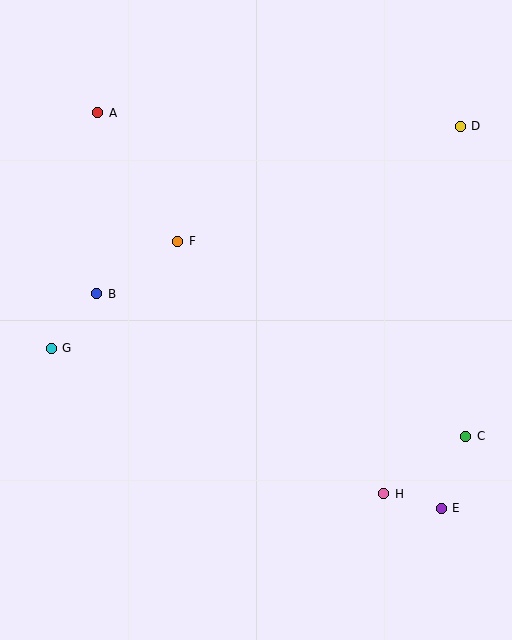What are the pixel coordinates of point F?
Point F is at (178, 241).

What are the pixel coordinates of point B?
Point B is at (97, 294).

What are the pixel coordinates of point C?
Point C is at (466, 436).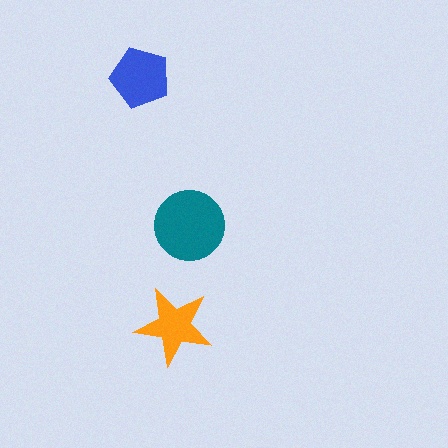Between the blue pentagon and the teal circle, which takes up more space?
The teal circle.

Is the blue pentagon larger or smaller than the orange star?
Larger.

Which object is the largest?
The teal circle.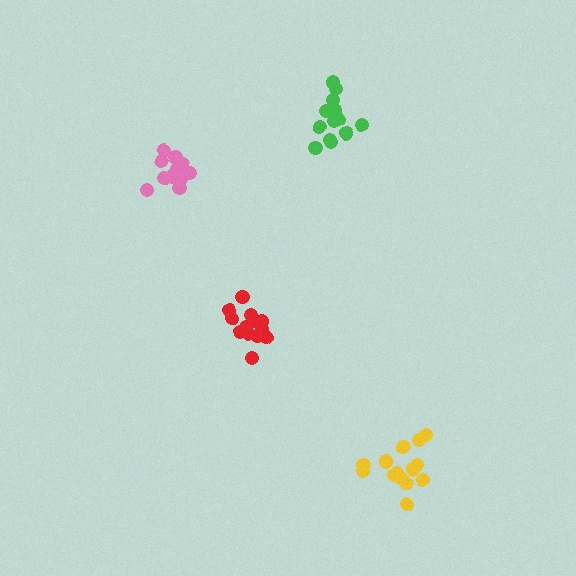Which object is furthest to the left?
The pink cluster is leftmost.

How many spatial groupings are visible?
There are 4 spatial groupings.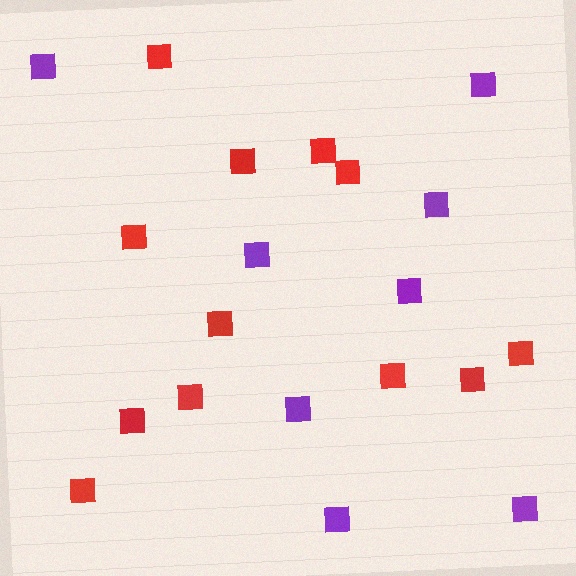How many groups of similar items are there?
There are 2 groups: one group of purple squares (8) and one group of red squares (12).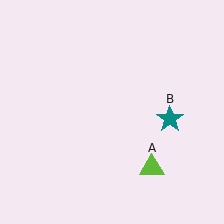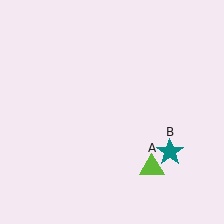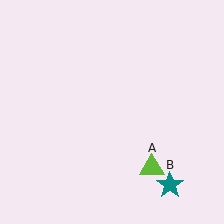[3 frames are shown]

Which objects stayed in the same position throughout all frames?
Lime triangle (object A) remained stationary.